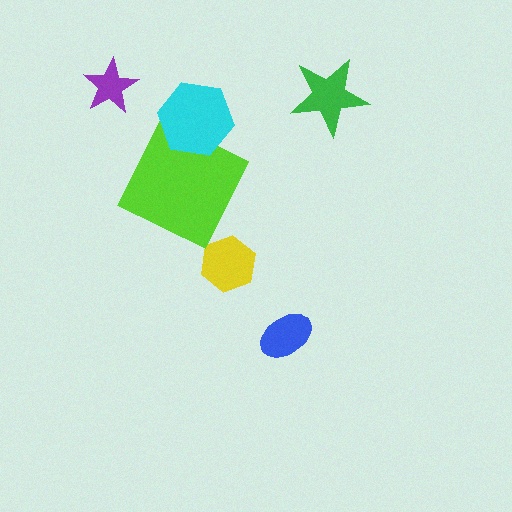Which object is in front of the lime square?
The cyan hexagon is in front of the lime square.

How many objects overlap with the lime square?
1 object overlaps with the lime square.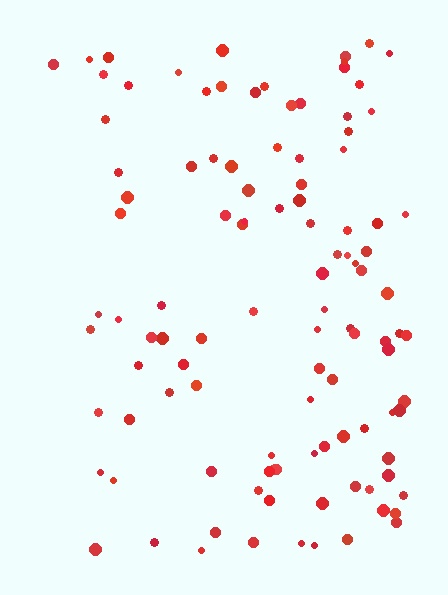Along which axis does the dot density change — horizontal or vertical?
Horizontal.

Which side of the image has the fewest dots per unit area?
The left.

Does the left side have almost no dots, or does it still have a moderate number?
Still a moderate number, just noticeably fewer than the right.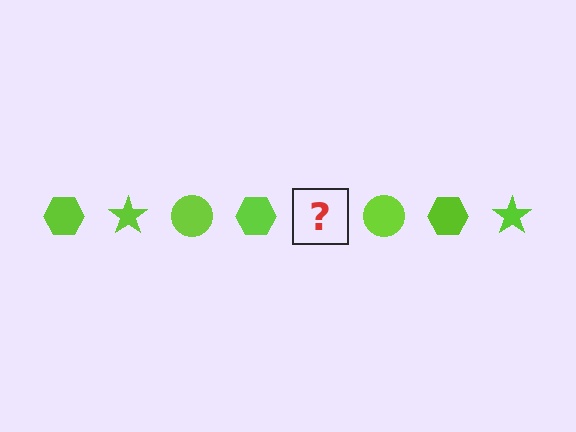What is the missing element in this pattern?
The missing element is a lime star.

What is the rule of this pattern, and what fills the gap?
The rule is that the pattern cycles through hexagon, star, circle shapes in lime. The gap should be filled with a lime star.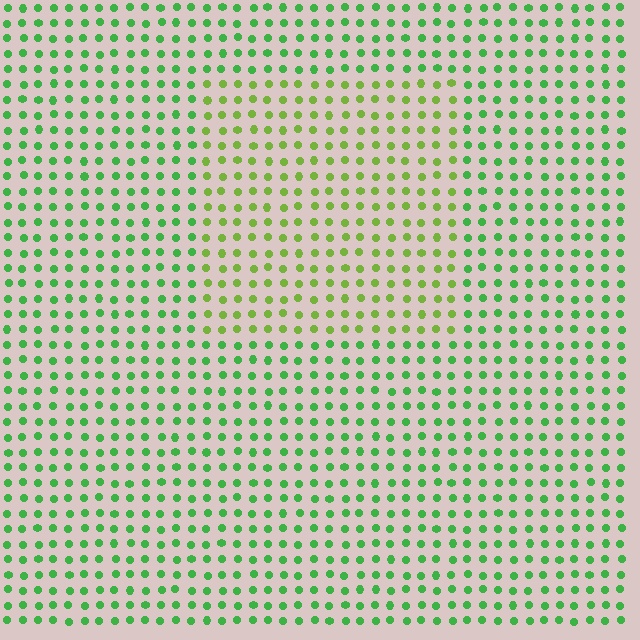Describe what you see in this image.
The image is filled with small green elements in a uniform arrangement. A rectangle-shaped region is visible where the elements are tinted to a slightly different hue, forming a subtle color boundary.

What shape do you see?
I see a rectangle.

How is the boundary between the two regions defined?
The boundary is defined purely by a slight shift in hue (about 33 degrees). Spacing, size, and orientation are identical on both sides.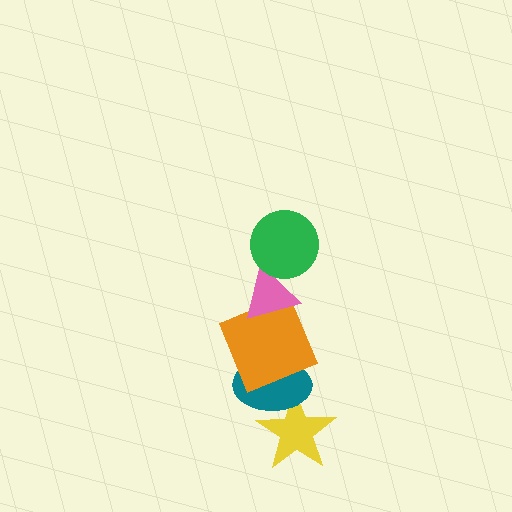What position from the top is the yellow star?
The yellow star is 5th from the top.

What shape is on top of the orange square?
The pink triangle is on top of the orange square.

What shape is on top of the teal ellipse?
The orange square is on top of the teal ellipse.